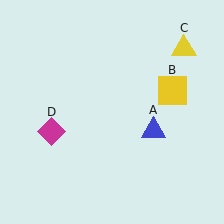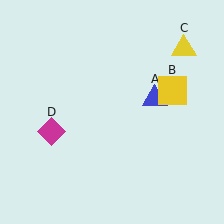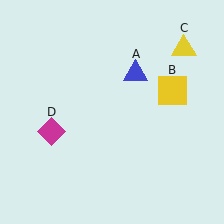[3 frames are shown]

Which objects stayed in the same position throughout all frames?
Yellow square (object B) and yellow triangle (object C) and magenta diamond (object D) remained stationary.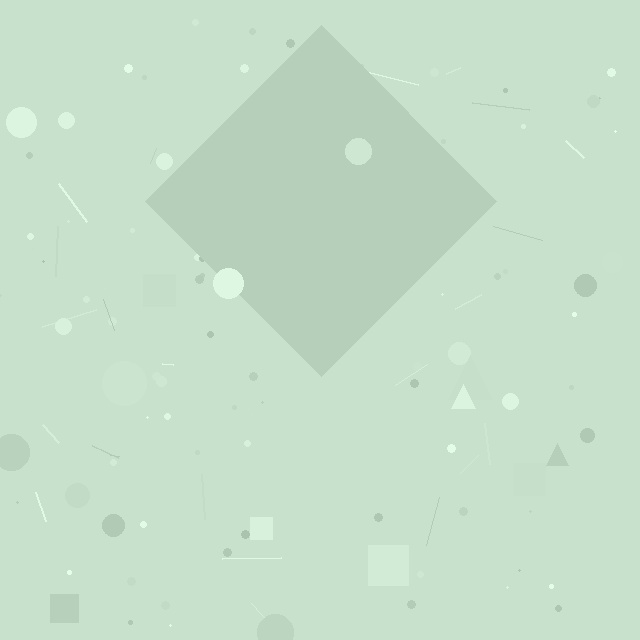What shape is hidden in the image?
A diamond is hidden in the image.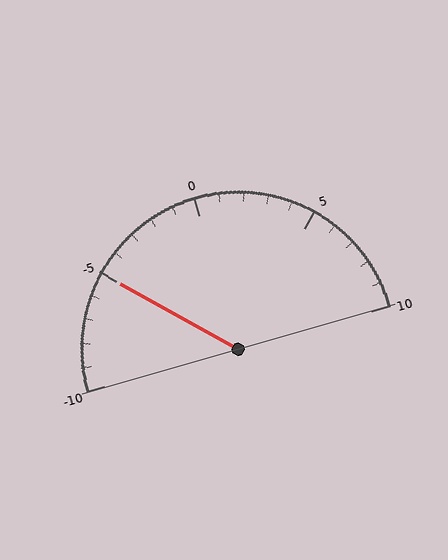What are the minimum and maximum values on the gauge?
The gauge ranges from -10 to 10.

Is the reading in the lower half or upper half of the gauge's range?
The reading is in the lower half of the range (-10 to 10).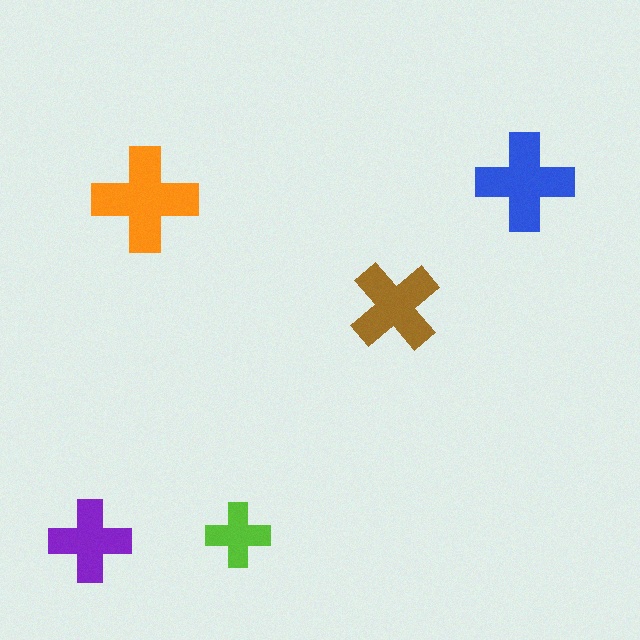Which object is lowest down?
The purple cross is bottommost.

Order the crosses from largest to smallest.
the orange one, the blue one, the brown one, the purple one, the lime one.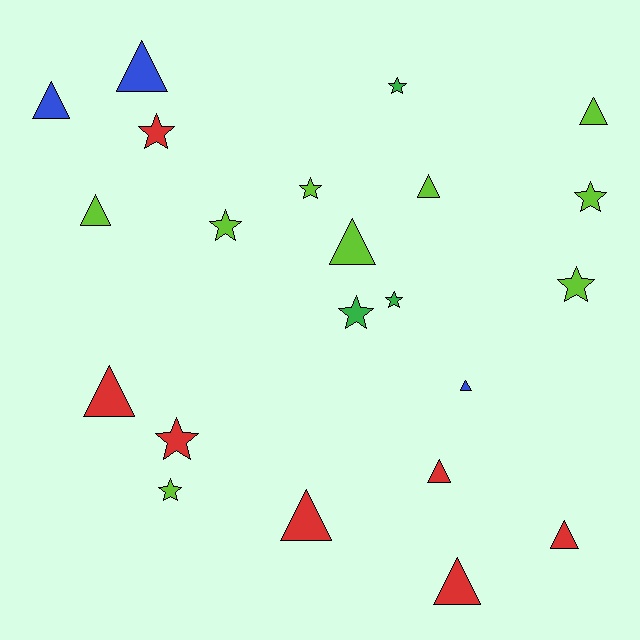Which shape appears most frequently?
Triangle, with 12 objects.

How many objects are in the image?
There are 22 objects.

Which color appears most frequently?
Lime, with 9 objects.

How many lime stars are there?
There are 5 lime stars.